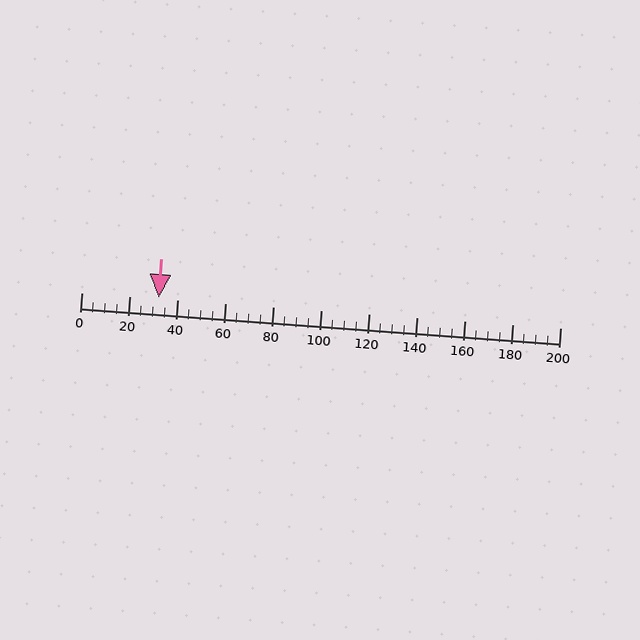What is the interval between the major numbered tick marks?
The major tick marks are spaced 20 units apart.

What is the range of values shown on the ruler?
The ruler shows values from 0 to 200.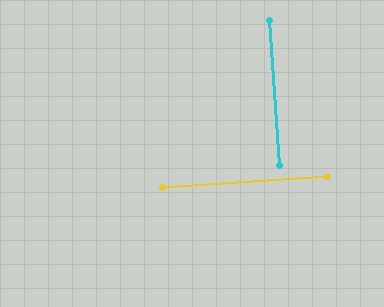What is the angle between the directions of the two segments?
Approximately 90 degrees.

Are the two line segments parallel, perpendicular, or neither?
Perpendicular — they meet at approximately 90°.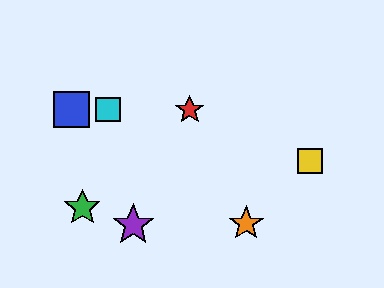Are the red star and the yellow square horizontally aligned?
No, the red star is at y≈110 and the yellow square is at y≈161.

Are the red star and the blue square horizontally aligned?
Yes, both are at y≈110.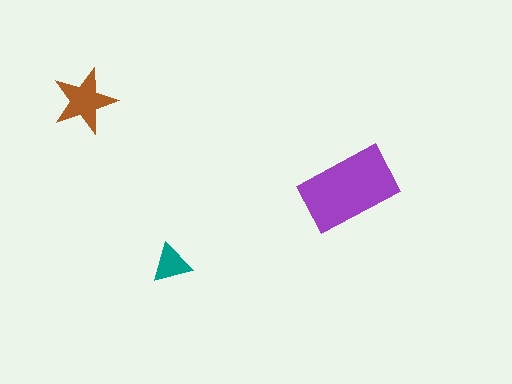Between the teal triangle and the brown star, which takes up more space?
The brown star.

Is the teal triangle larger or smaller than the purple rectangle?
Smaller.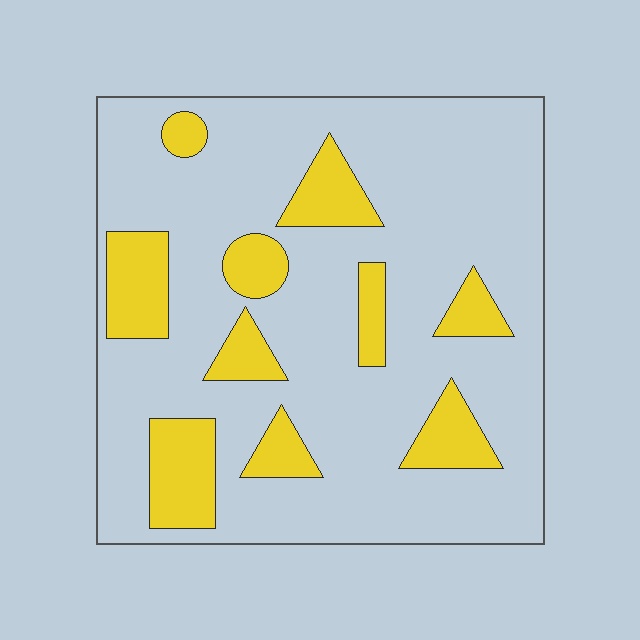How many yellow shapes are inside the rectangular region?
10.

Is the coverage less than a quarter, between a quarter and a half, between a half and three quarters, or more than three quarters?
Less than a quarter.